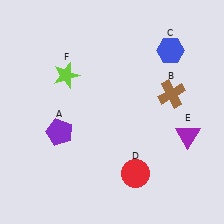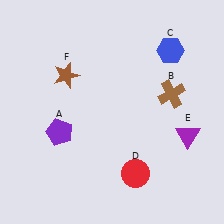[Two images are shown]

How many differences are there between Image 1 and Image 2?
There is 1 difference between the two images.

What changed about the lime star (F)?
In Image 1, F is lime. In Image 2, it changed to brown.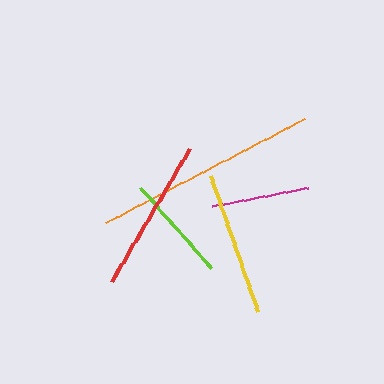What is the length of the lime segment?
The lime segment is approximately 108 pixels long.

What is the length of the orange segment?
The orange segment is approximately 224 pixels long.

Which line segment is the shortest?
The magenta line is the shortest at approximately 97 pixels.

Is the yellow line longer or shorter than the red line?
The red line is longer than the yellow line.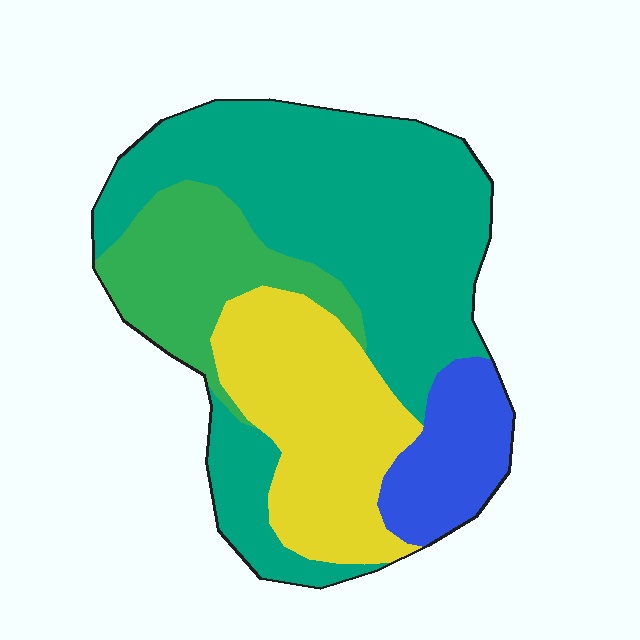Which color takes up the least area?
Blue, at roughly 10%.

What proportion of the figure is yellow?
Yellow covers roughly 25% of the figure.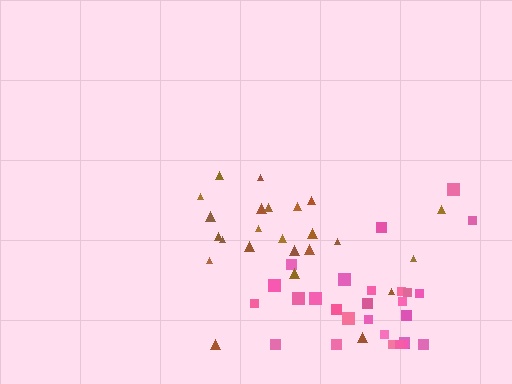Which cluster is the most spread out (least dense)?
Brown.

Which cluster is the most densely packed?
Pink.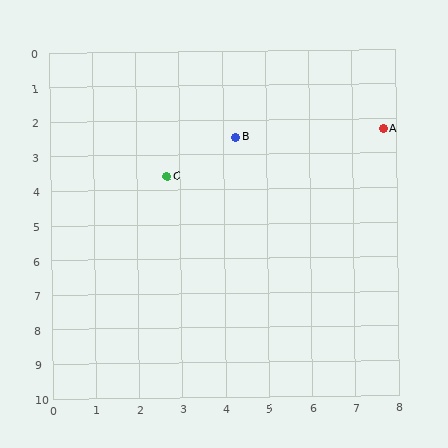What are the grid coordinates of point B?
Point B is at approximately (4.3, 2.5).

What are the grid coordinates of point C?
Point C is at approximately (2.7, 3.6).